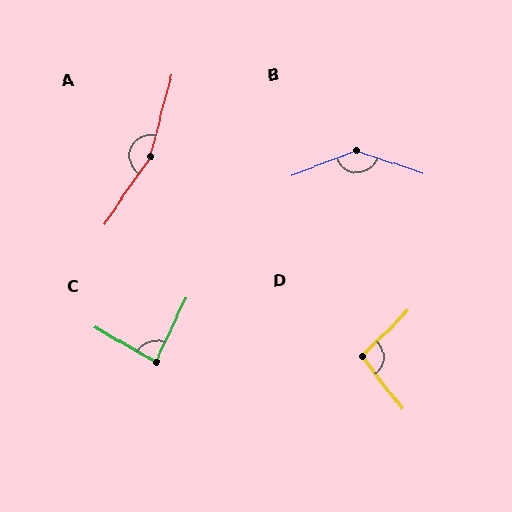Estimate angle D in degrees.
Approximately 97 degrees.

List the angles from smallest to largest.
C (85°), D (97°), B (141°), A (161°).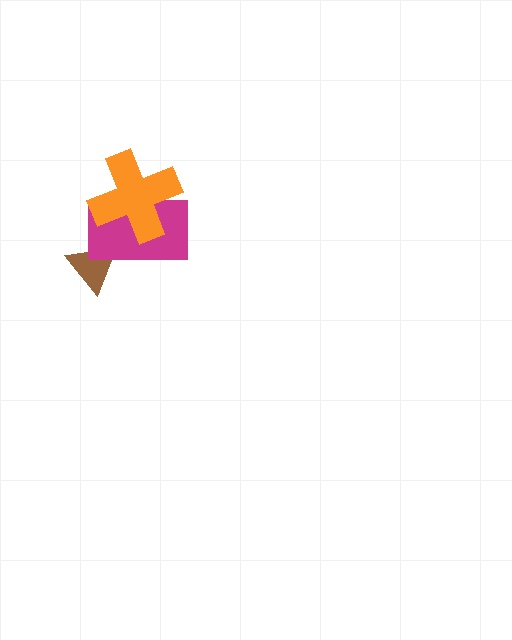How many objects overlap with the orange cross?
1 object overlaps with the orange cross.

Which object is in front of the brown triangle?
The magenta rectangle is in front of the brown triangle.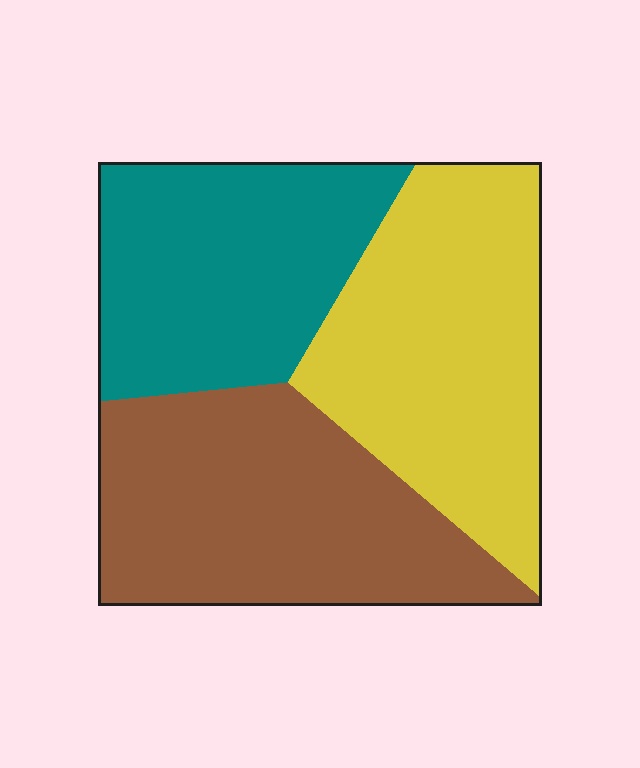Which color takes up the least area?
Teal, at roughly 30%.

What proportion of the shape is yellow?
Yellow takes up between a third and a half of the shape.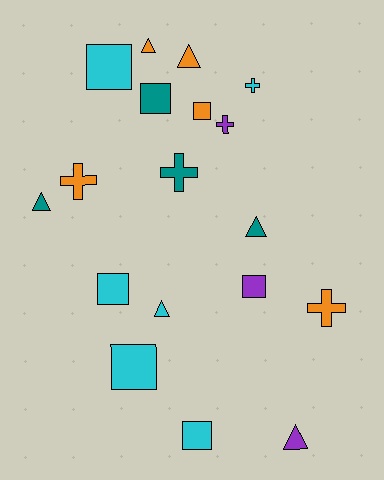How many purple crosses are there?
There is 1 purple cross.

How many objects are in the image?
There are 18 objects.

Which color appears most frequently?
Cyan, with 6 objects.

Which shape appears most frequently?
Square, with 7 objects.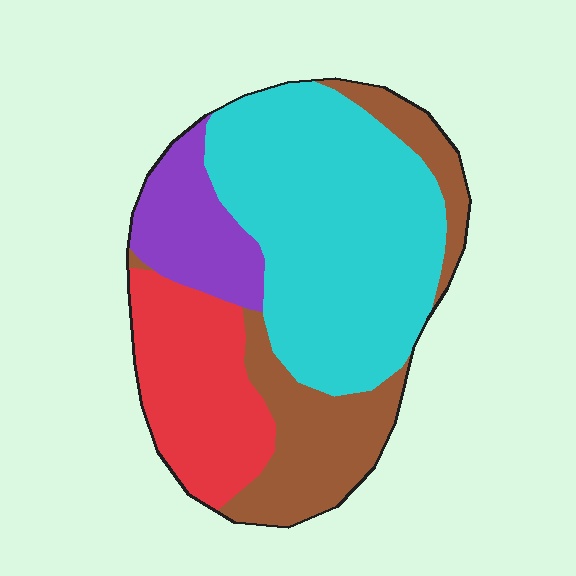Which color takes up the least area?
Purple, at roughly 10%.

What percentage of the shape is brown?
Brown covers around 20% of the shape.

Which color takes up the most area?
Cyan, at roughly 45%.